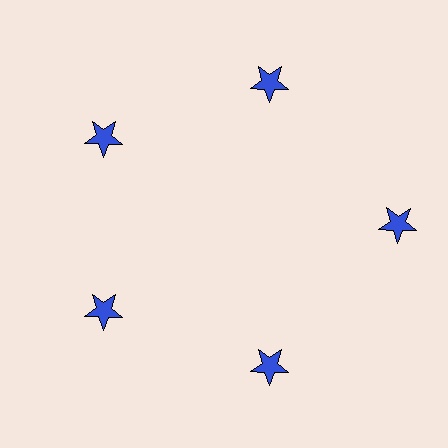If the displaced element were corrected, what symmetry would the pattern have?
It would have 5-fold rotational symmetry — the pattern would map onto itself every 72 degrees.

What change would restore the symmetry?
The symmetry would be restored by moving it inward, back onto the ring so that all 5 stars sit at equal angles and equal distance from the center.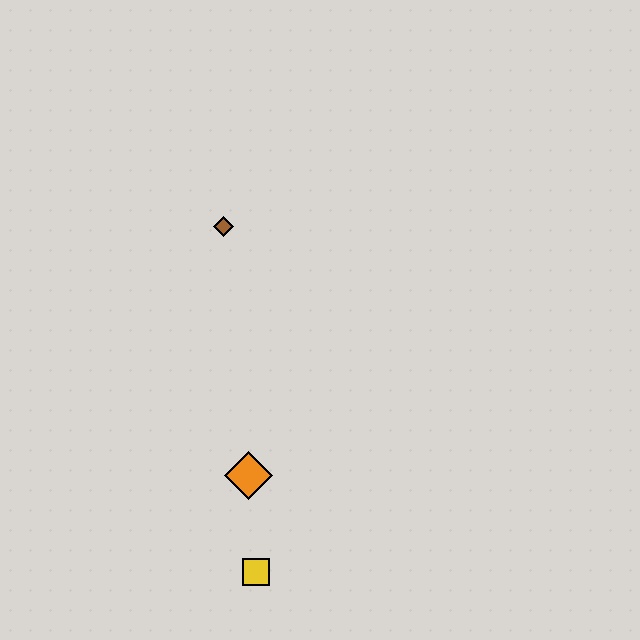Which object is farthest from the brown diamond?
The yellow square is farthest from the brown diamond.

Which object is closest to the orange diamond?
The yellow square is closest to the orange diamond.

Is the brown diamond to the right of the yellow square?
No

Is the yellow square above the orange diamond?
No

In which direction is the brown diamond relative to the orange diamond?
The brown diamond is above the orange diamond.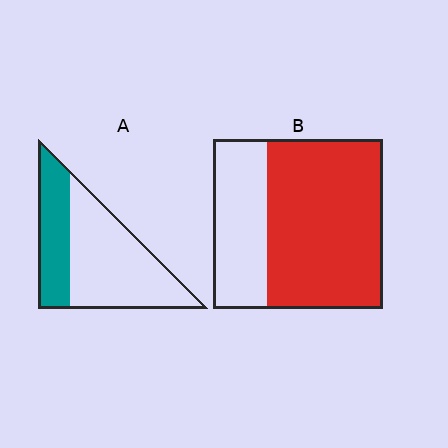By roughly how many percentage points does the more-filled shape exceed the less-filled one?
By roughly 35 percentage points (B over A).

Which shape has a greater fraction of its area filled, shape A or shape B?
Shape B.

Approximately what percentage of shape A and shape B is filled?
A is approximately 35% and B is approximately 70%.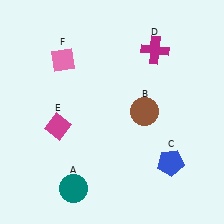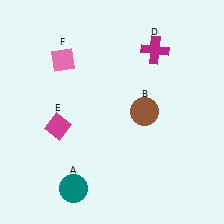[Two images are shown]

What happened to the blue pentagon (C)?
The blue pentagon (C) was removed in Image 2. It was in the bottom-right area of Image 1.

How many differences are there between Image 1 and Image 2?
There is 1 difference between the two images.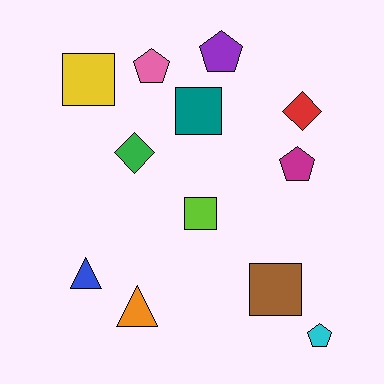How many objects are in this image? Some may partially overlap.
There are 12 objects.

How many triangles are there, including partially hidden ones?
There are 2 triangles.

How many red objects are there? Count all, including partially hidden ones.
There is 1 red object.